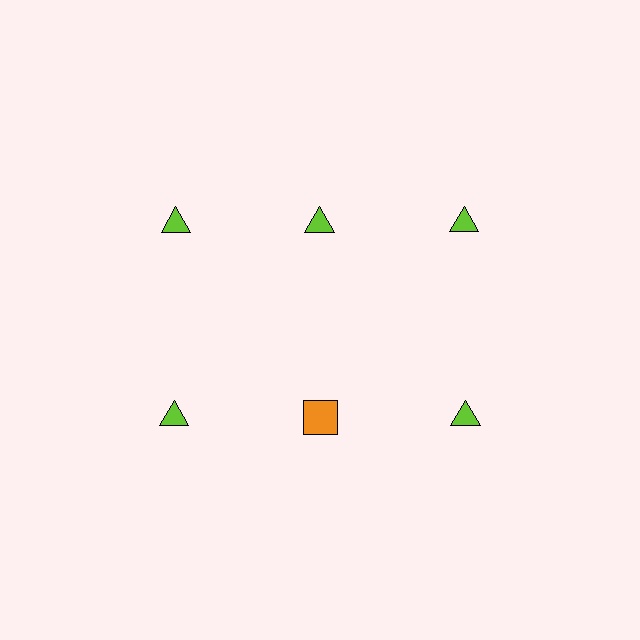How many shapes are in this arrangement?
There are 6 shapes arranged in a grid pattern.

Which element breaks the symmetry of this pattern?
The orange square in the second row, second from left column breaks the symmetry. All other shapes are lime triangles.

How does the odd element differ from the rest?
It differs in both color (orange instead of lime) and shape (square instead of triangle).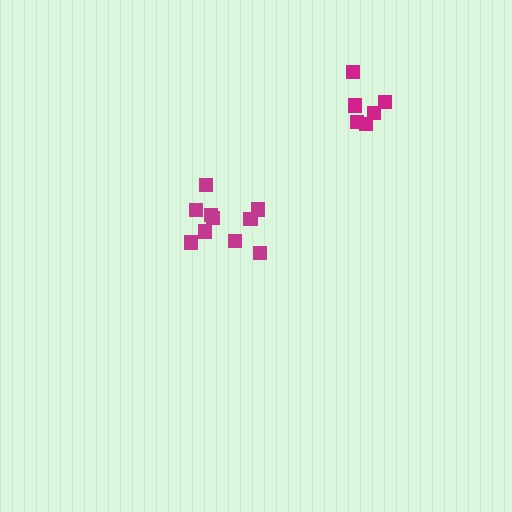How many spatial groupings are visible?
There are 2 spatial groupings.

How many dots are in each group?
Group 1: 10 dots, Group 2: 6 dots (16 total).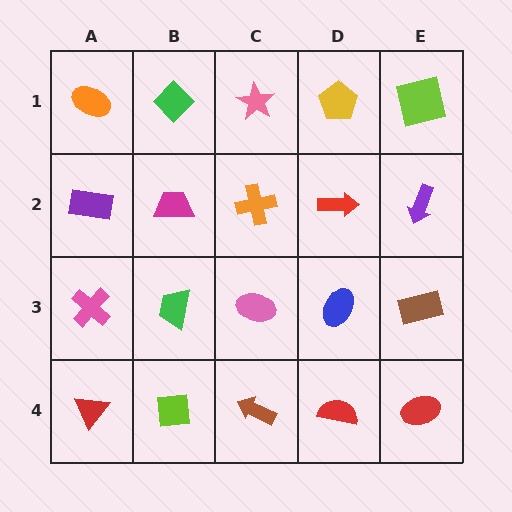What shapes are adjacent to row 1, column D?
A red arrow (row 2, column D), a pink star (row 1, column C), a lime square (row 1, column E).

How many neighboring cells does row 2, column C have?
4.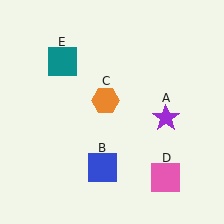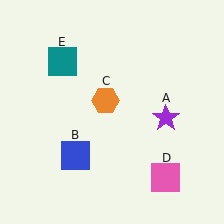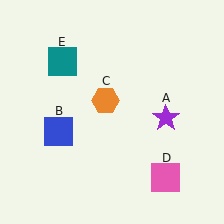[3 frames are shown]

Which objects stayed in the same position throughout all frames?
Purple star (object A) and orange hexagon (object C) and pink square (object D) and teal square (object E) remained stationary.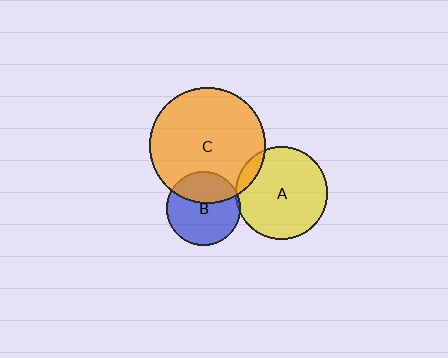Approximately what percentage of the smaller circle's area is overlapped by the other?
Approximately 10%.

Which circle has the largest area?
Circle C (orange).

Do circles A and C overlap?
Yes.